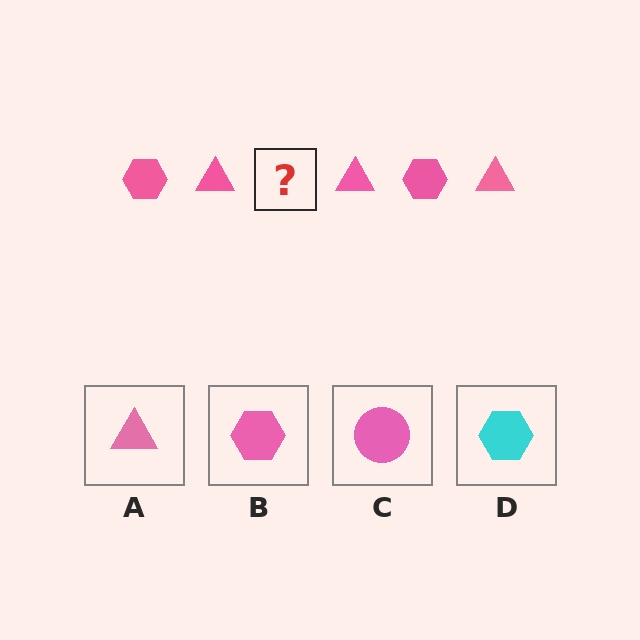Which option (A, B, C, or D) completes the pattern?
B.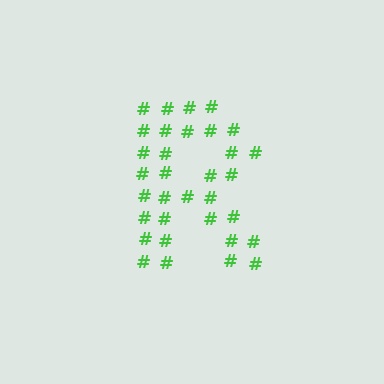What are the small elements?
The small elements are hash symbols.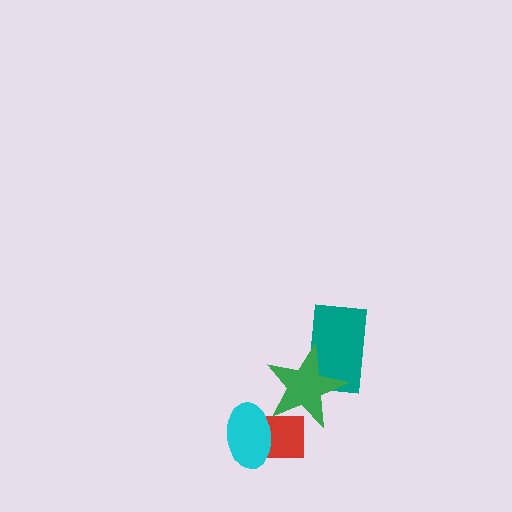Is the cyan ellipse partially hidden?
No, no other shape covers it.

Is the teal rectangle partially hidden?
Yes, it is partially covered by another shape.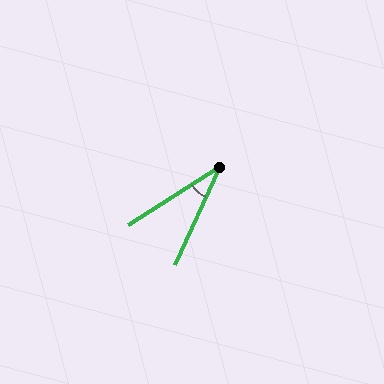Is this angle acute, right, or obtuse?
It is acute.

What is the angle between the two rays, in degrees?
Approximately 33 degrees.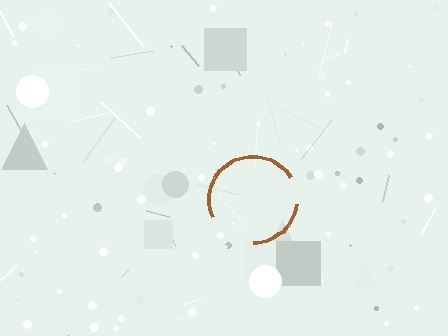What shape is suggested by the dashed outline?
The dashed outline suggests a circle.